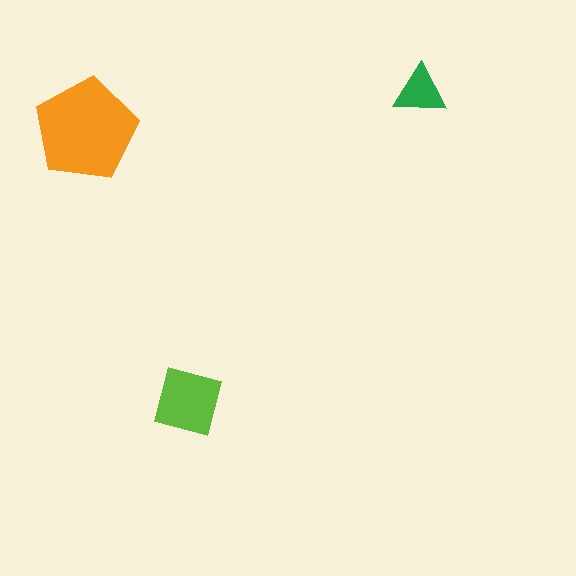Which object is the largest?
The orange pentagon.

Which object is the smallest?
The green triangle.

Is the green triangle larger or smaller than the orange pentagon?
Smaller.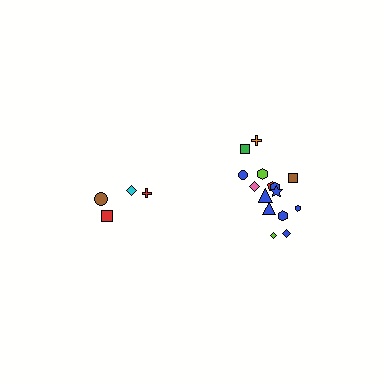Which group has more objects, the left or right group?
The right group.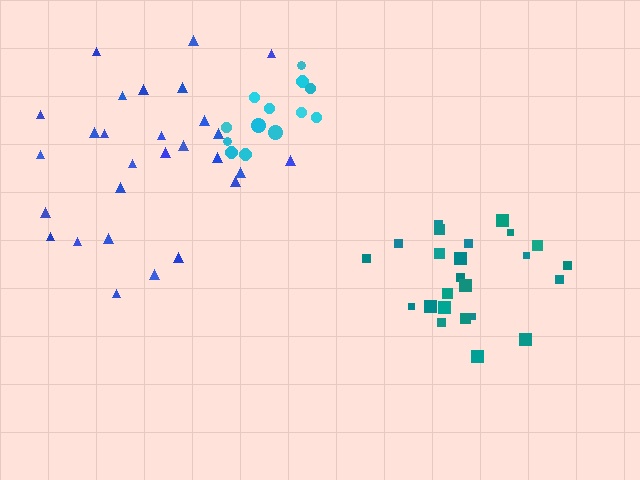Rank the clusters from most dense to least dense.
cyan, teal, blue.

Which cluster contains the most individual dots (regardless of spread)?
Blue (28).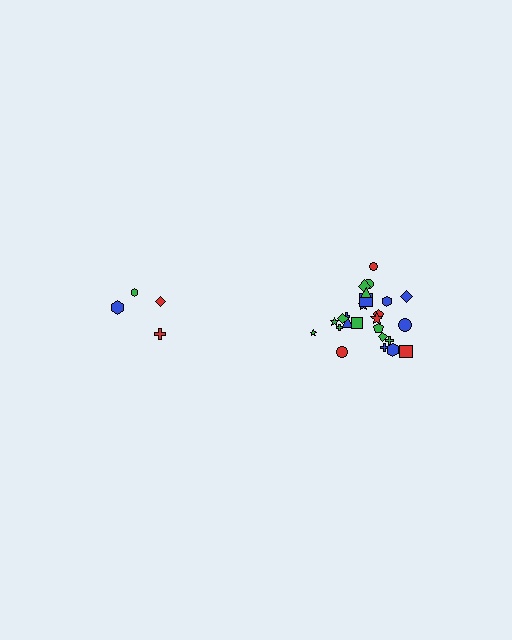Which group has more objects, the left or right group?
The right group.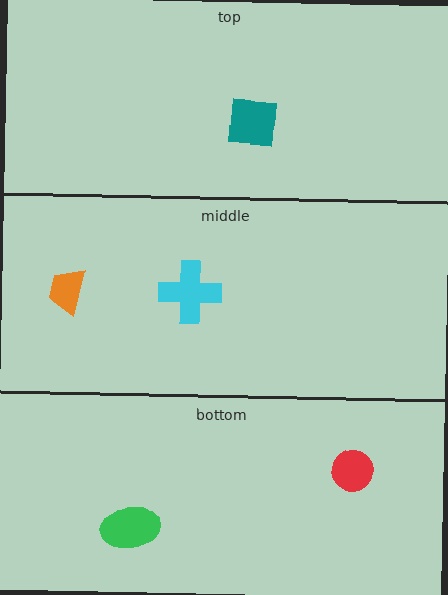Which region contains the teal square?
The top region.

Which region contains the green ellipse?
The bottom region.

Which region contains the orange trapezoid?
The middle region.